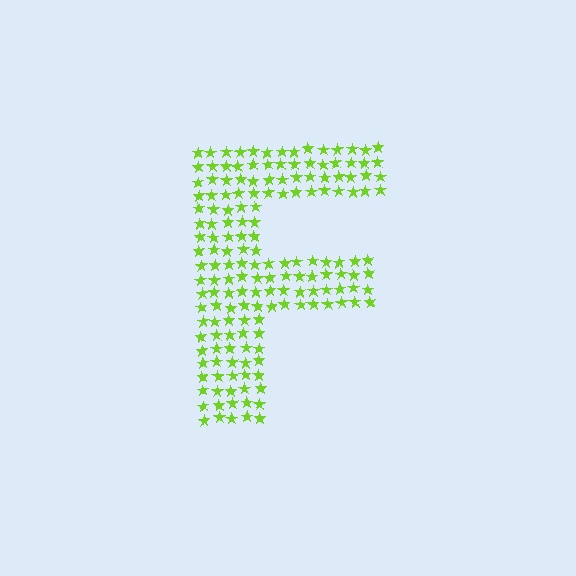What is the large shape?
The large shape is the letter F.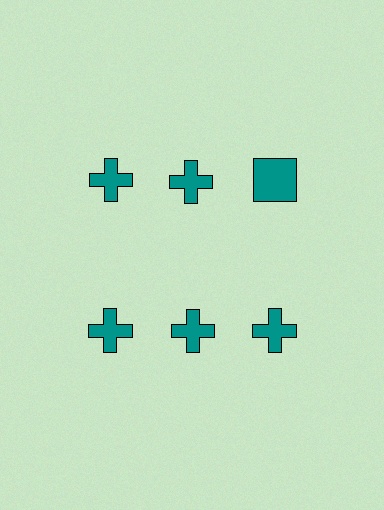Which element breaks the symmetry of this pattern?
The teal square in the top row, center column breaks the symmetry. All other shapes are teal crosses.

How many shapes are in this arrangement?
There are 6 shapes arranged in a grid pattern.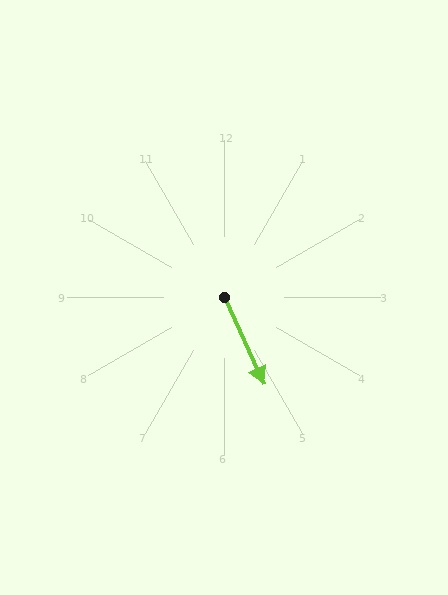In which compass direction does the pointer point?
Southeast.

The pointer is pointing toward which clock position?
Roughly 5 o'clock.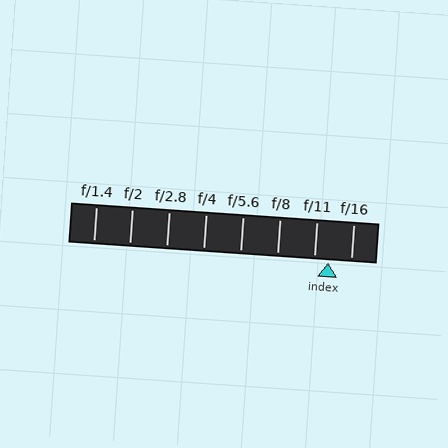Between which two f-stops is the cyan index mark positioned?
The index mark is between f/11 and f/16.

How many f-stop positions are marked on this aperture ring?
There are 8 f-stop positions marked.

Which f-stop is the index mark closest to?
The index mark is closest to f/11.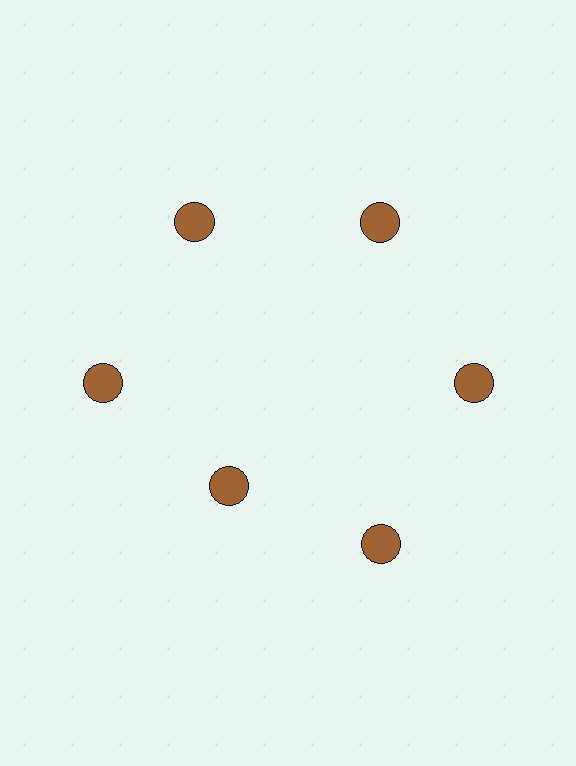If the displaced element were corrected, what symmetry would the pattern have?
It would have 6-fold rotational symmetry — the pattern would map onto itself every 60 degrees.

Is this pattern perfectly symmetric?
No. The 6 brown circles are arranged in a ring, but one element near the 7 o'clock position is pulled inward toward the center, breaking the 6-fold rotational symmetry.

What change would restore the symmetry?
The symmetry would be restored by moving it outward, back onto the ring so that all 6 circles sit at equal angles and equal distance from the center.